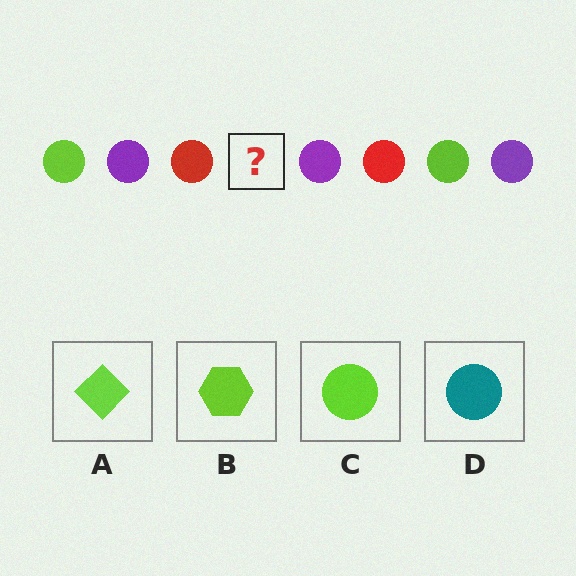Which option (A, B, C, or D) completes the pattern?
C.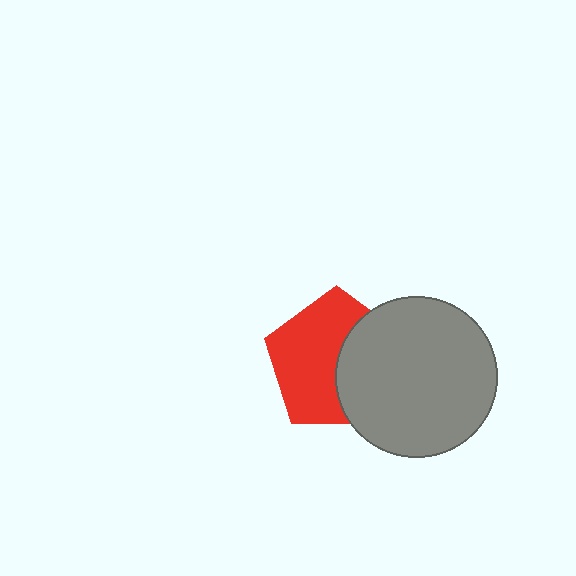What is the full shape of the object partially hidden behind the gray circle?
The partially hidden object is a red pentagon.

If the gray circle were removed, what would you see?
You would see the complete red pentagon.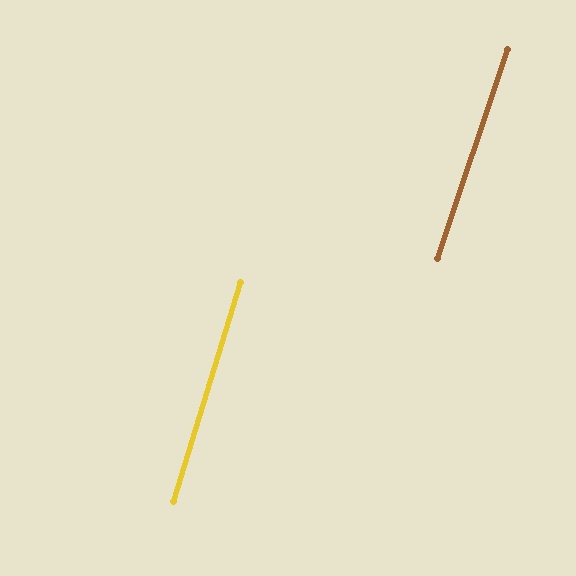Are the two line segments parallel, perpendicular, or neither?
Parallel — their directions differ by only 1.6°.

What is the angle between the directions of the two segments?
Approximately 2 degrees.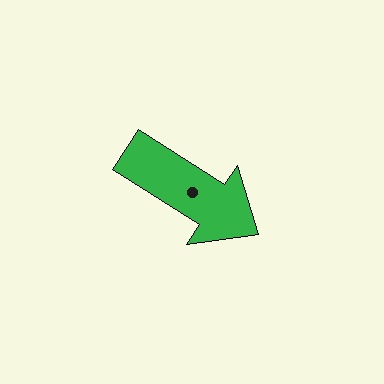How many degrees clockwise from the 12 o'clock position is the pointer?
Approximately 123 degrees.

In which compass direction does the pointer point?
Southeast.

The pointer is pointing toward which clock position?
Roughly 4 o'clock.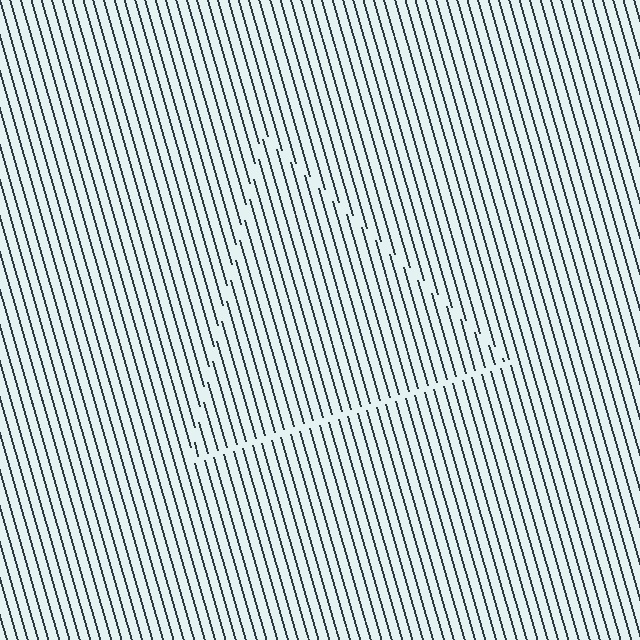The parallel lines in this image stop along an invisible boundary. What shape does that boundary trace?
An illusory triangle. The interior of the shape contains the same grating, shifted by half a period — the contour is defined by the phase discontinuity where line-ends from the inner and outer gratings abut.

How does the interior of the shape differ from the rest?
The interior of the shape contains the same grating, shifted by half a period — the contour is defined by the phase discontinuity where line-ends from the inner and outer gratings abut.